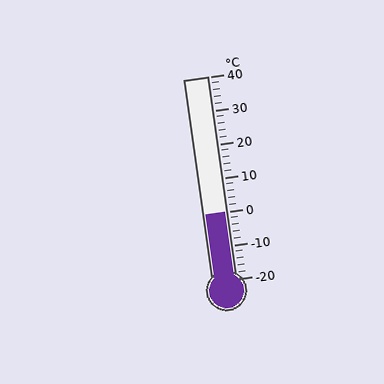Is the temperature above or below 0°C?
The temperature is at 0°C.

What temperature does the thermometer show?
The thermometer shows approximately 0°C.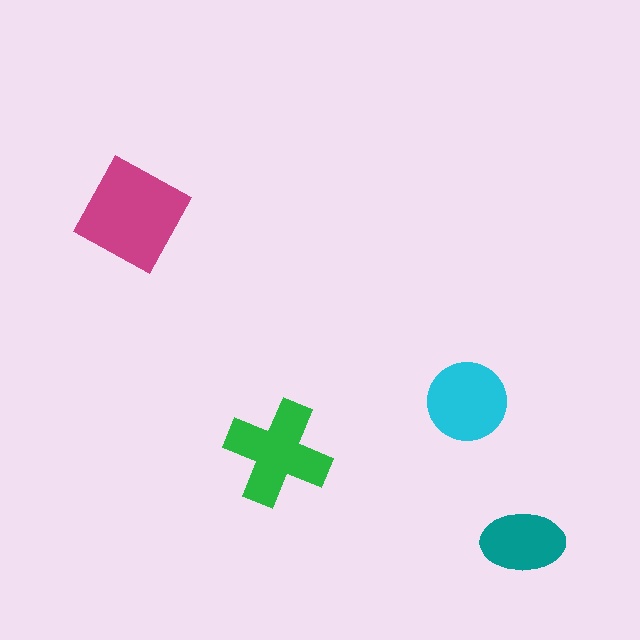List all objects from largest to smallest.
The magenta diamond, the green cross, the cyan circle, the teal ellipse.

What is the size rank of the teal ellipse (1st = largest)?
4th.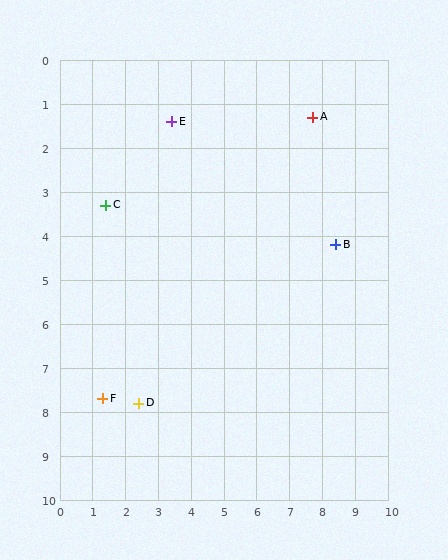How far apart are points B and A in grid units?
Points B and A are about 3.0 grid units apart.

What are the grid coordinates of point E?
Point E is at approximately (3.4, 1.4).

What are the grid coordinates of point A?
Point A is at approximately (7.7, 1.3).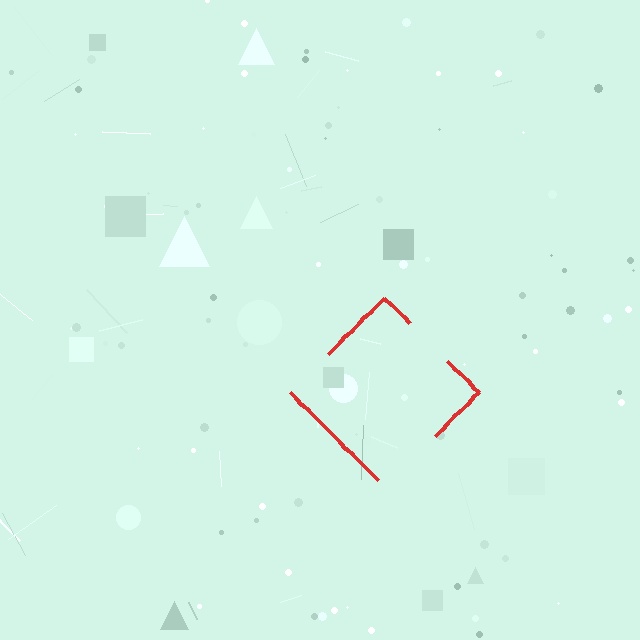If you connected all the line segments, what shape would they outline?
They would outline a diamond.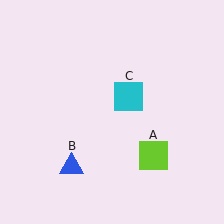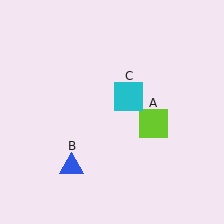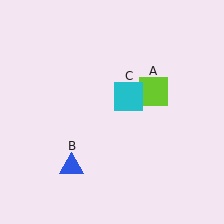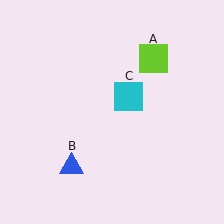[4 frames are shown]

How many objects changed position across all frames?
1 object changed position: lime square (object A).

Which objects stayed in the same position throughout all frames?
Blue triangle (object B) and cyan square (object C) remained stationary.